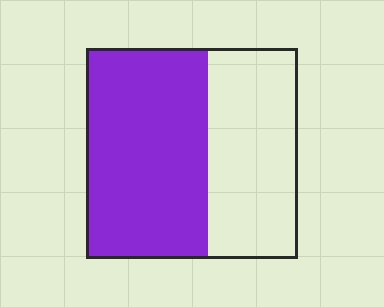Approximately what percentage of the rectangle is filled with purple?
Approximately 60%.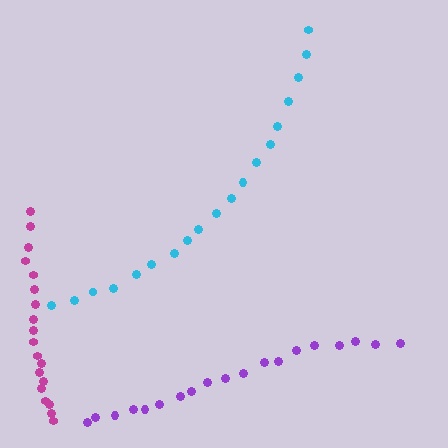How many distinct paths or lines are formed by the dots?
There are 3 distinct paths.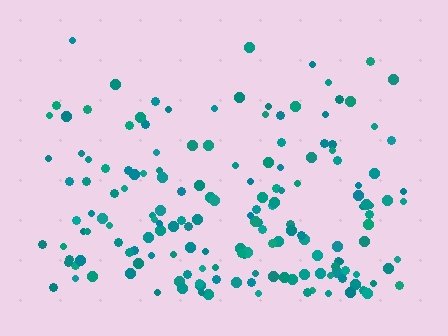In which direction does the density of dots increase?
From top to bottom, with the bottom side densest.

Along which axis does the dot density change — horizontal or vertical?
Vertical.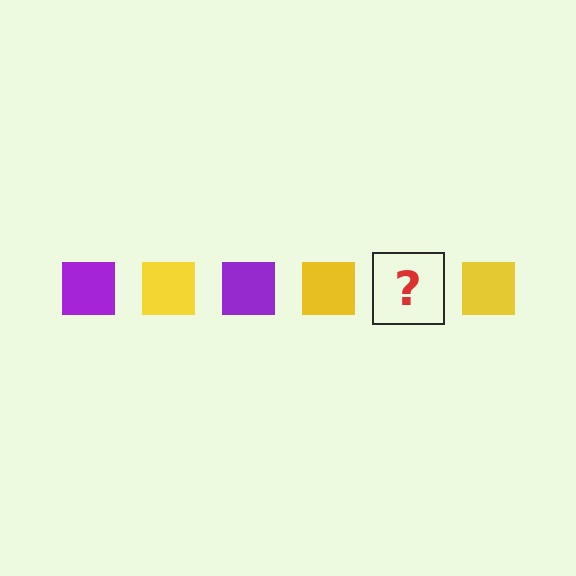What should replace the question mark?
The question mark should be replaced with a purple square.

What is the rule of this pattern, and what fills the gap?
The rule is that the pattern cycles through purple, yellow squares. The gap should be filled with a purple square.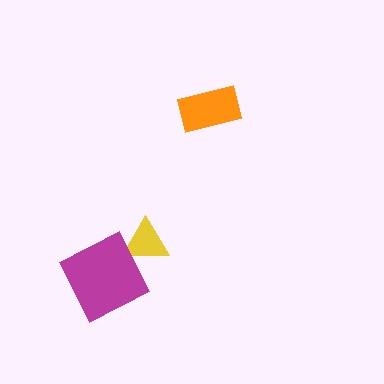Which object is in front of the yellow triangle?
The magenta diamond is in front of the yellow triangle.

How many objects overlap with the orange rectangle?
0 objects overlap with the orange rectangle.